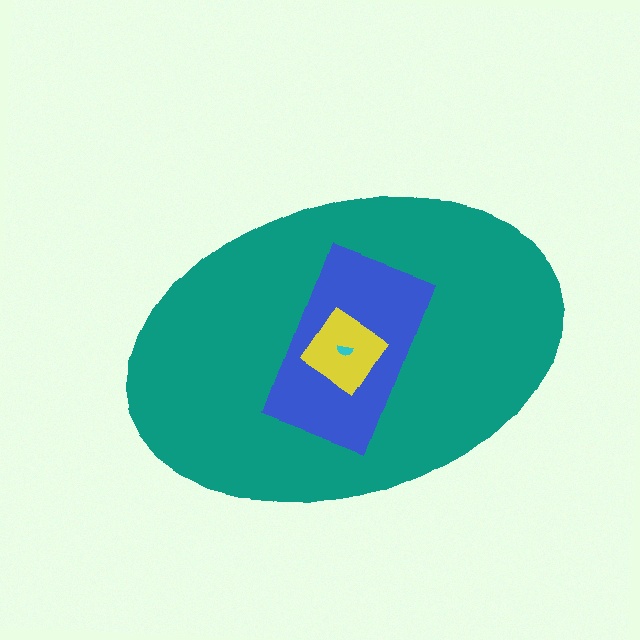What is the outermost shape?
The teal ellipse.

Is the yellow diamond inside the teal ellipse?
Yes.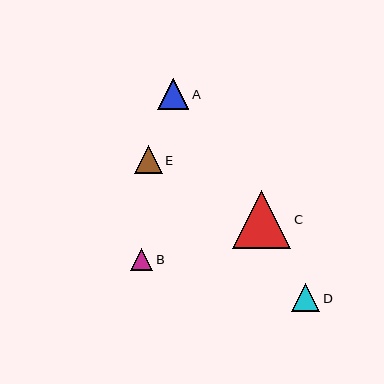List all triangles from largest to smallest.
From largest to smallest: C, A, E, D, B.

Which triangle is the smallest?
Triangle B is the smallest with a size of approximately 23 pixels.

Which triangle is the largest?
Triangle C is the largest with a size of approximately 58 pixels.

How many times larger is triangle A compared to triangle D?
Triangle A is approximately 1.1 times the size of triangle D.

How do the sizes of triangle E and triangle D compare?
Triangle E and triangle D are approximately the same size.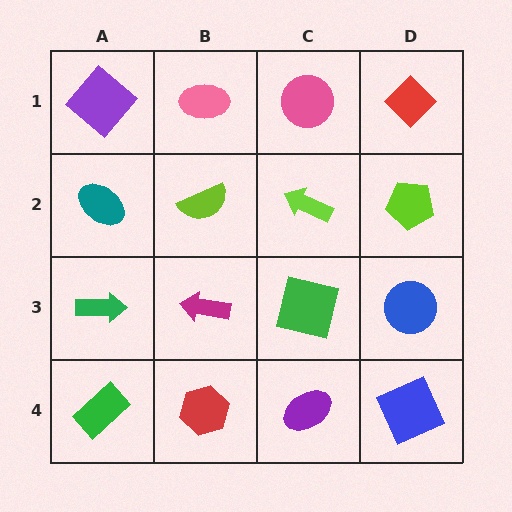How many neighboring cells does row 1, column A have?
2.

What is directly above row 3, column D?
A lime pentagon.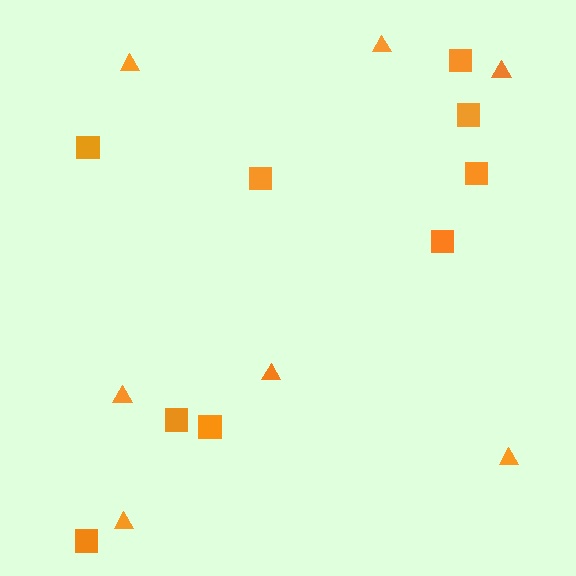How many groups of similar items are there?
There are 2 groups: one group of squares (9) and one group of triangles (7).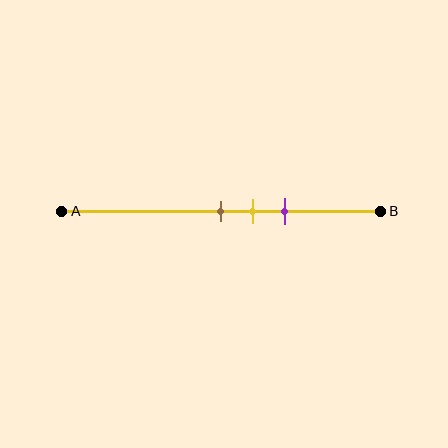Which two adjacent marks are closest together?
The brown and yellow marks are the closest adjacent pair.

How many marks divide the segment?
There are 3 marks dividing the segment.